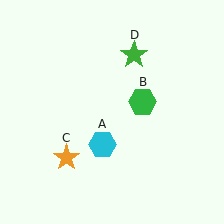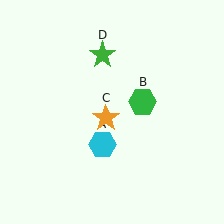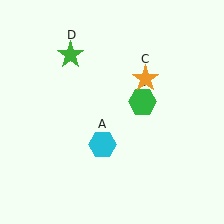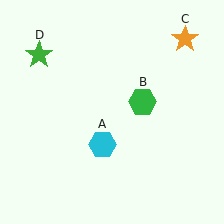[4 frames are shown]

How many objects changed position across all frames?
2 objects changed position: orange star (object C), green star (object D).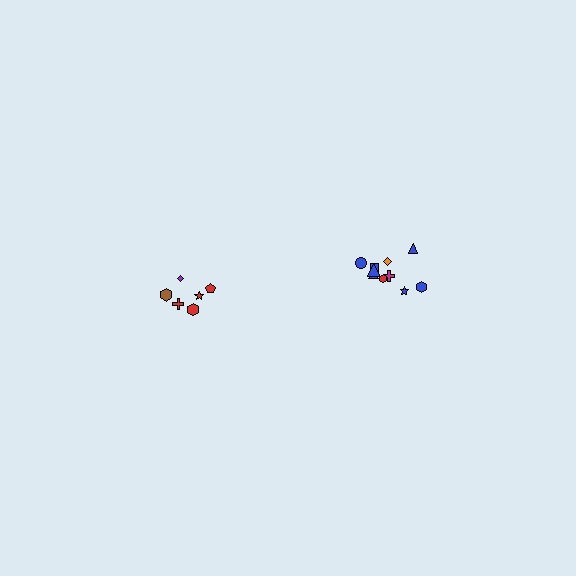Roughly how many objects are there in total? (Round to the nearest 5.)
Roughly 15 objects in total.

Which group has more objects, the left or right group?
The right group.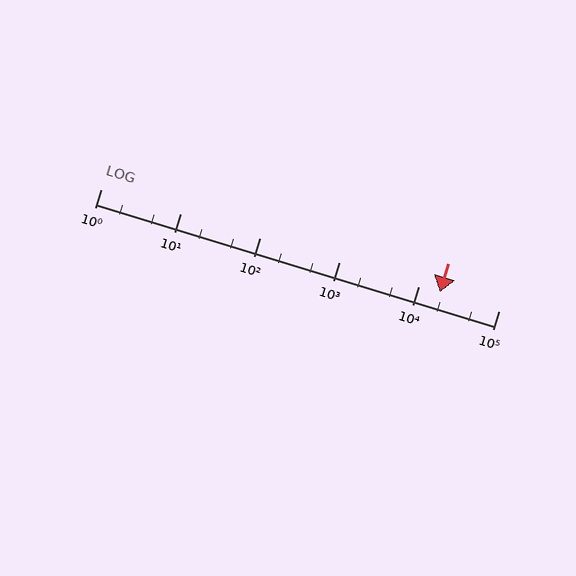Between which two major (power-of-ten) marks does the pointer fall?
The pointer is between 10000 and 100000.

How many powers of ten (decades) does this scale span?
The scale spans 5 decades, from 1 to 100000.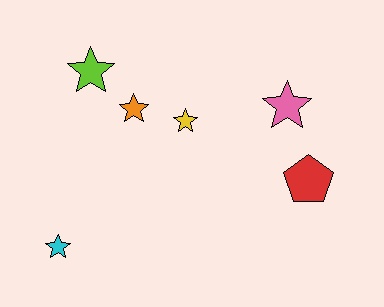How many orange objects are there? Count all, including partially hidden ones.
There is 1 orange object.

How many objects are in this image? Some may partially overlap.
There are 6 objects.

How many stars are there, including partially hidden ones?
There are 5 stars.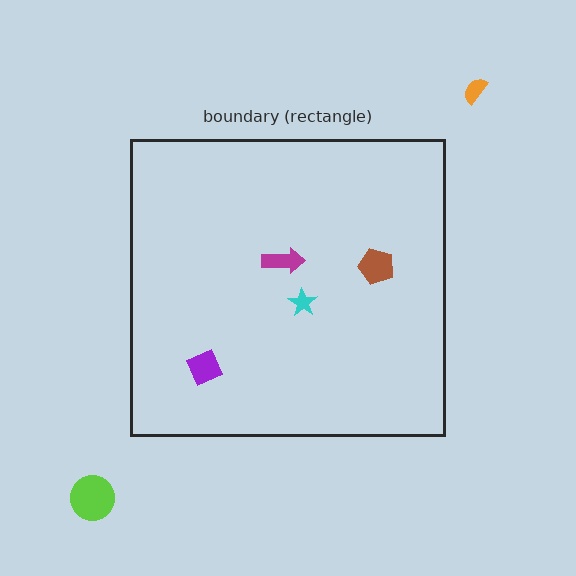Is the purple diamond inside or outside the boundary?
Inside.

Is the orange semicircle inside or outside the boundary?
Outside.